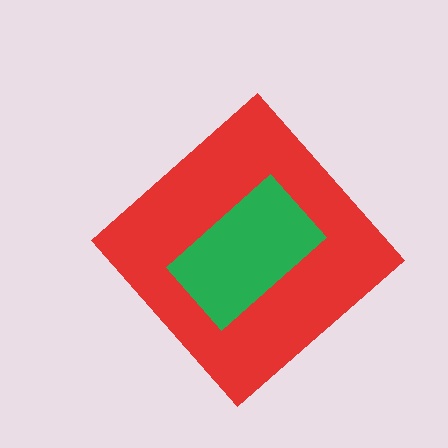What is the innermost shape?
The green rectangle.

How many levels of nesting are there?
2.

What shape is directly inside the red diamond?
The green rectangle.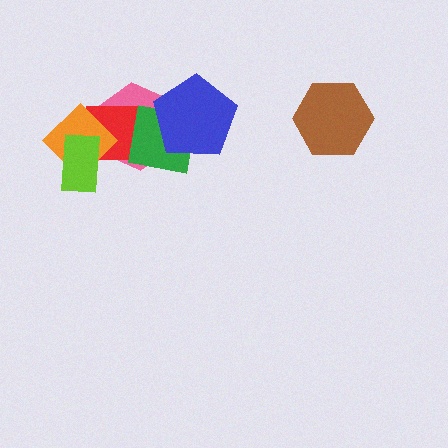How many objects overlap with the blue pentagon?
2 objects overlap with the blue pentagon.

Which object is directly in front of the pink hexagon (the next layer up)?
The red square is directly in front of the pink hexagon.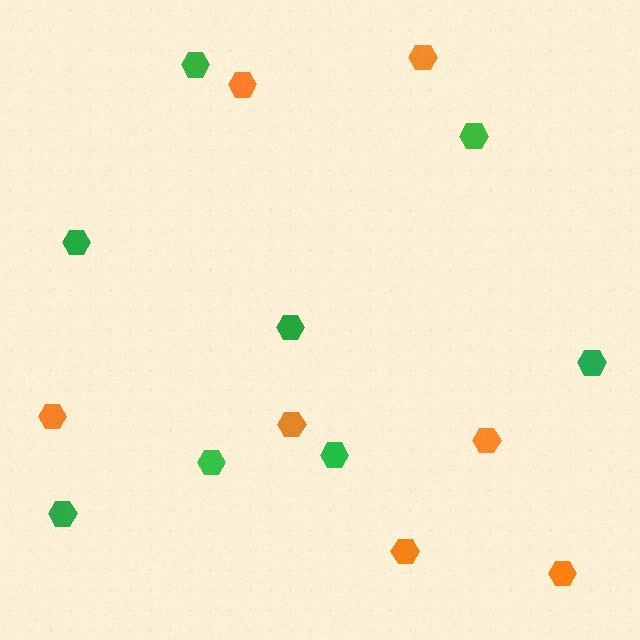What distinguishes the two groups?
There are 2 groups: one group of orange hexagons (7) and one group of green hexagons (8).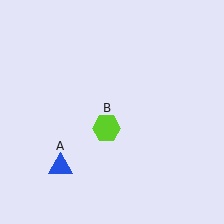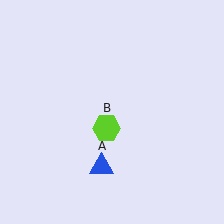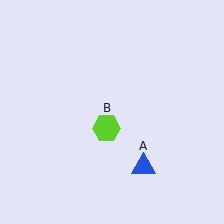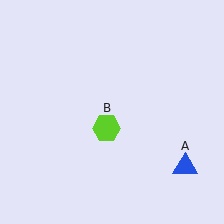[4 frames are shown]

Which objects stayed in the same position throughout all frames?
Lime hexagon (object B) remained stationary.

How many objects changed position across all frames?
1 object changed position: blue triangle (object A).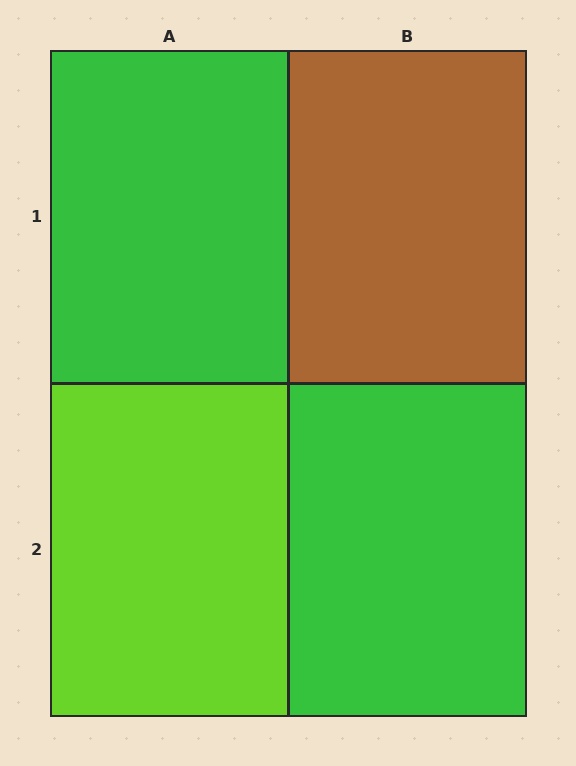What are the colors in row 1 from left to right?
Green, brown.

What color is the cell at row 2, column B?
Green.